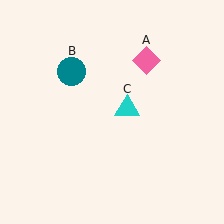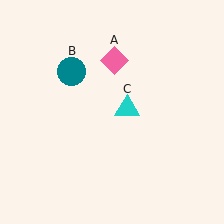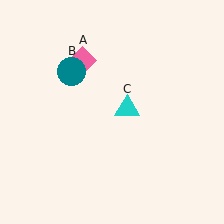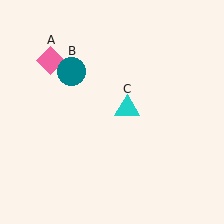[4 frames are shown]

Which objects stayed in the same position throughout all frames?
Teal circle (object B) and cyan triangle (object C) remained stationary.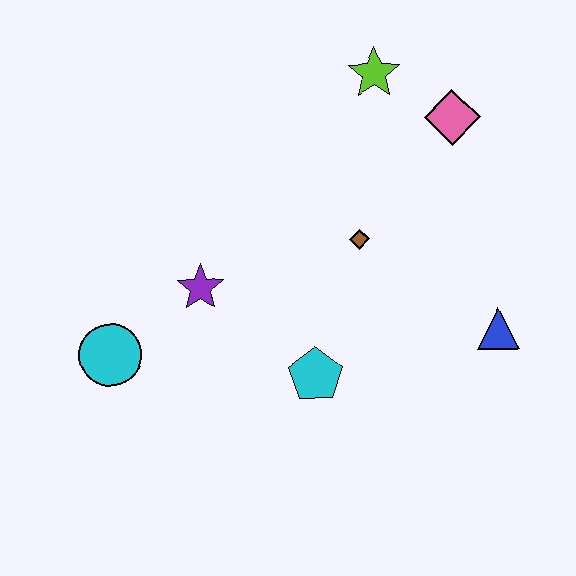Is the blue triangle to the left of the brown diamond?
No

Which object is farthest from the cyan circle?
The pink diamond is farthest from the cyan circle.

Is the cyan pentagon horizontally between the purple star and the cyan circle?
No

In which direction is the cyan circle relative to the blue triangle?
The cyan circle is to the left of the blue triangle.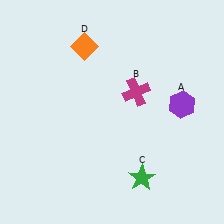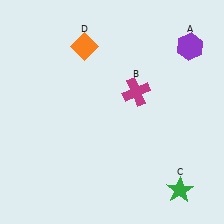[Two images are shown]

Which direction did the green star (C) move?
The green star (C) moved right.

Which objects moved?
The objects that moved are: the purple hexagon (A), the green star (C).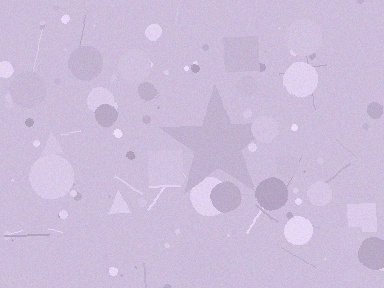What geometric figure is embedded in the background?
A star is embedded in the background.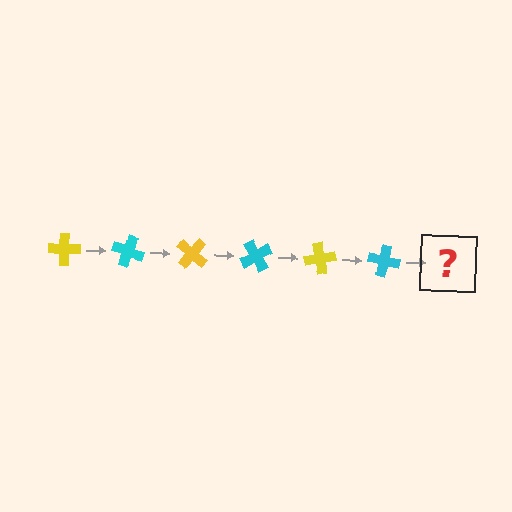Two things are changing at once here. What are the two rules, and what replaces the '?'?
The two rules are that it rotates 20 degrees each step and the color cycles through yellow and cyan. The '?' should be a yellow cross, rotated 120 degrees from the start.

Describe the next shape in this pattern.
It should be a yellow cross, rotated 120 degrees from the start.